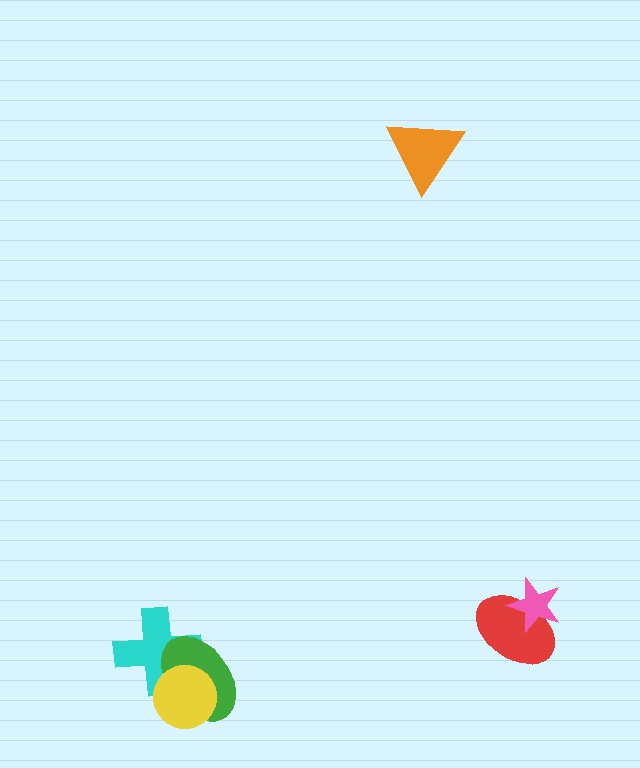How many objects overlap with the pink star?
1 object overlaps with the pink star.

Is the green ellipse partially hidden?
Yes, it is partially covered by another shape.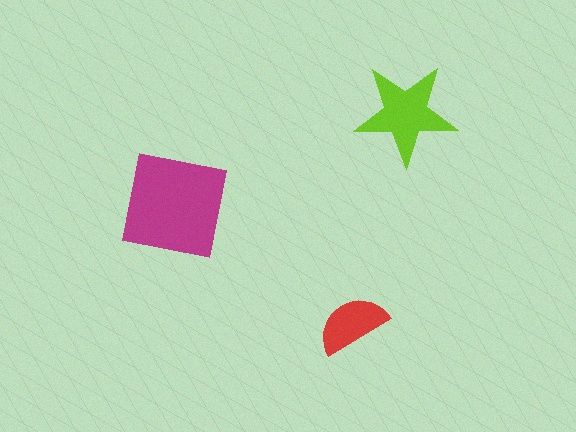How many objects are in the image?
There are 3 objects in the image.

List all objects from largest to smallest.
The magenta square, the lime star, the red semicircle.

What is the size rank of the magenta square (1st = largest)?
1st.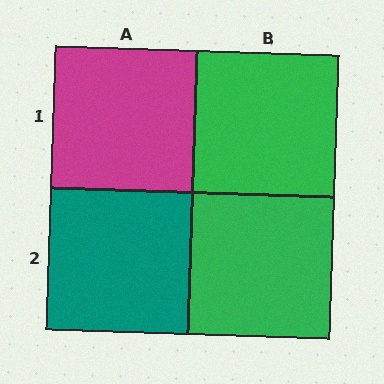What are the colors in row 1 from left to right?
Magenta, green.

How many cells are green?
2 cells are green.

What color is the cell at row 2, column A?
Teal.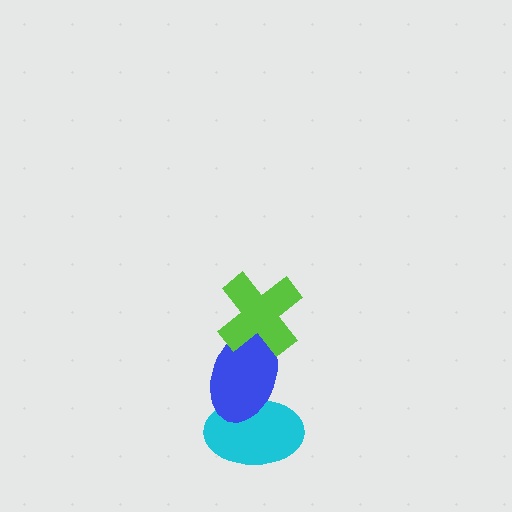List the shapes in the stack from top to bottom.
From top to bottom: the lime cross, the blue ellipse, the cyan ellipse.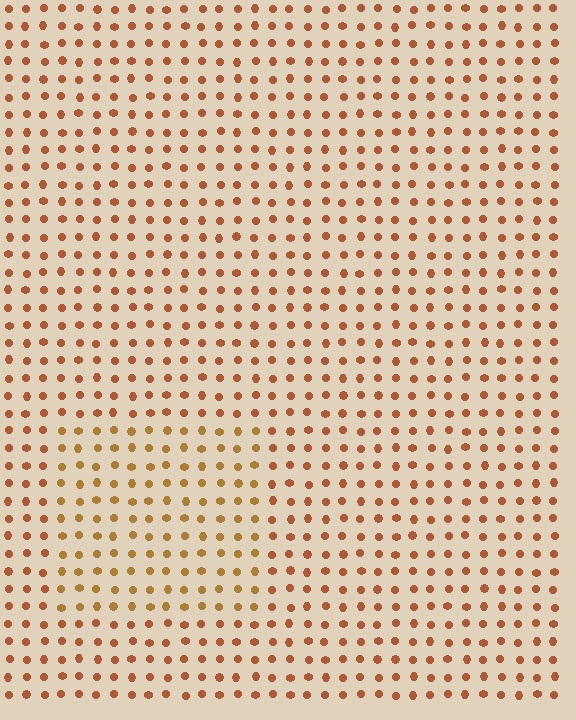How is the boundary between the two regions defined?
The boundary is defined purely by a slight shift in hue (about 18 degrees). Spacing, size, and orientation are identical on both sides.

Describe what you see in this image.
The image is filled with small brown elements in a uniform arrangement. A rectangle-shaped region is visible where the elements are tinted to a slightly different hue, forming a subtle color boundary.